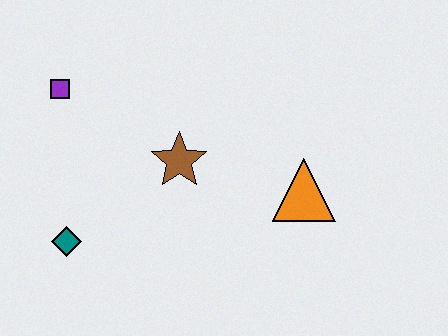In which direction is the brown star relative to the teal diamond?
The brown star is to the right of the teal diamond.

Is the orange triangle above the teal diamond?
Yes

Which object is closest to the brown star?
The orange triangle is closest to the brown star.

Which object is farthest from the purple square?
The orange triangle is farthest from the purple square.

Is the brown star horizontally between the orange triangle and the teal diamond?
Yes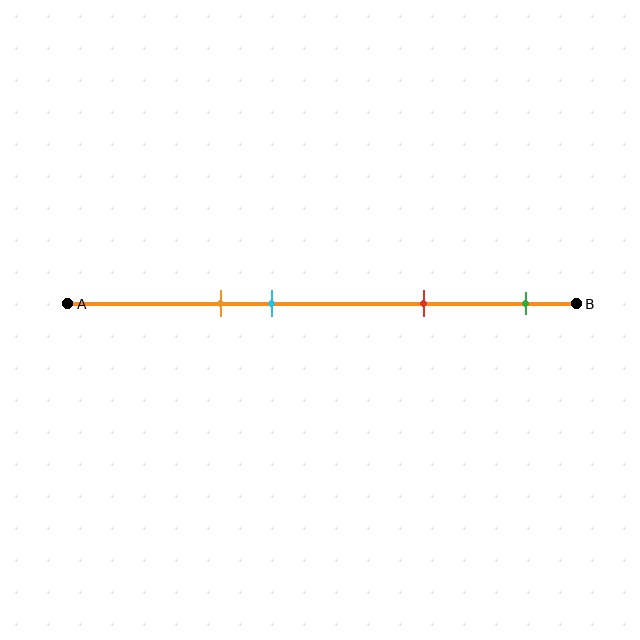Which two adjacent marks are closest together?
The orange and cyan marks are the closest adjacent pair.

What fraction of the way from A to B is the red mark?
The red mark is approximately 70% (0.7) of the way from A to B.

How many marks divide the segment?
There are 4 marks dividing the segment.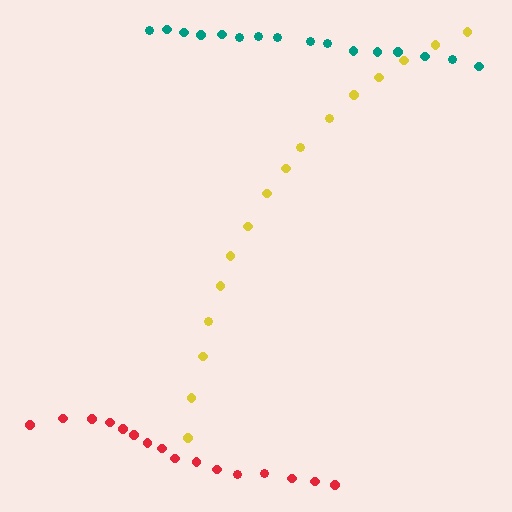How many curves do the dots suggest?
There are 3 distinct paths.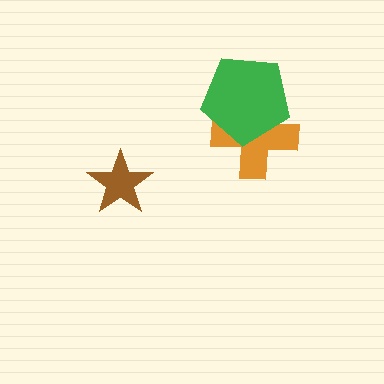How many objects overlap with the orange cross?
1 object overlaps with the orange cross.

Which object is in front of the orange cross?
The green pentagon is in front of the orange cross.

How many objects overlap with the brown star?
0 objects overlap with the brown star.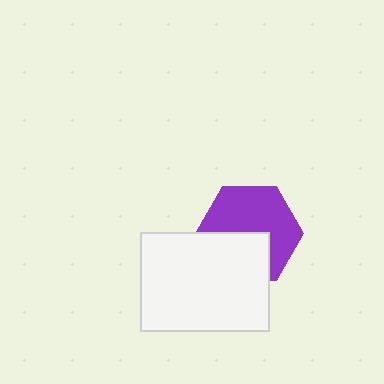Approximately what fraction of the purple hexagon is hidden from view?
Roughly 39% of the purple hexagon is hidden behind the white rectangle.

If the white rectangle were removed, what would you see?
You would see the complete purple hexagon.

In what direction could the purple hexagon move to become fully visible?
The purple hexagon could move up. That would shift it out from behind the white rectangle entirely.